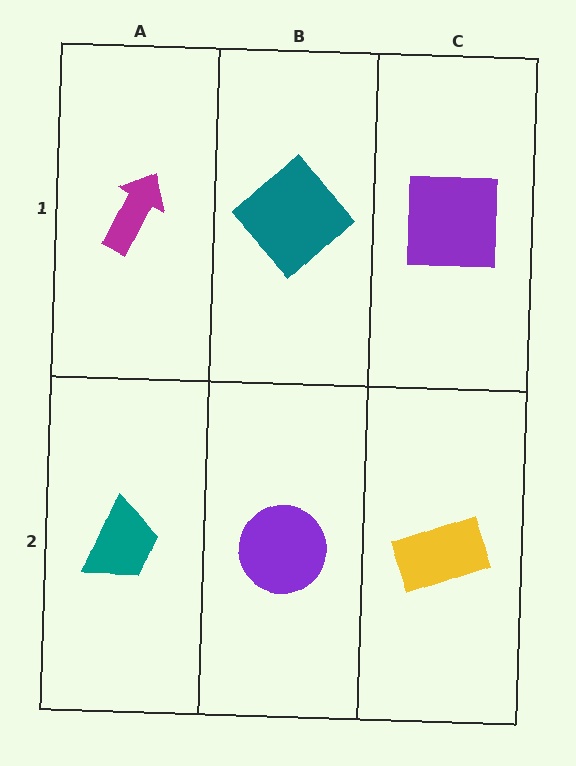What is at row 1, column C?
A purple square.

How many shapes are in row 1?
3 shapes.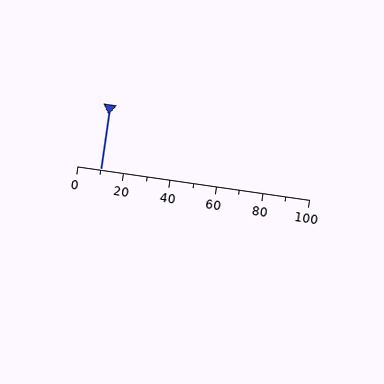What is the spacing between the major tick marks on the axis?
The major ticks are spaced 20 apart.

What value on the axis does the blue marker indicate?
The marker indicates approximately 10.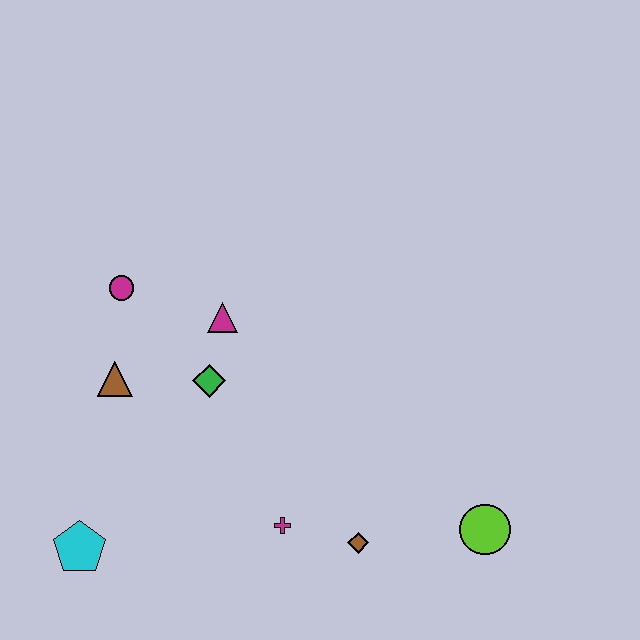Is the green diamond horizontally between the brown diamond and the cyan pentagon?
Yes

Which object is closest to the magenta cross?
The brown diamond is closest to the magenta cross.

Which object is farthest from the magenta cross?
The magenta circle is farthest from the magenta cross.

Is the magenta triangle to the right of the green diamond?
Yes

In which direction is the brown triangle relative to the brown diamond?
The brown triangle is to the left of the brown diamond.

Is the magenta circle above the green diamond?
Yes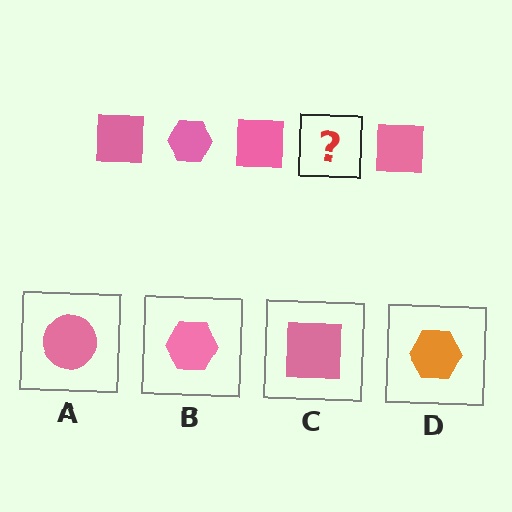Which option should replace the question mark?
Option B.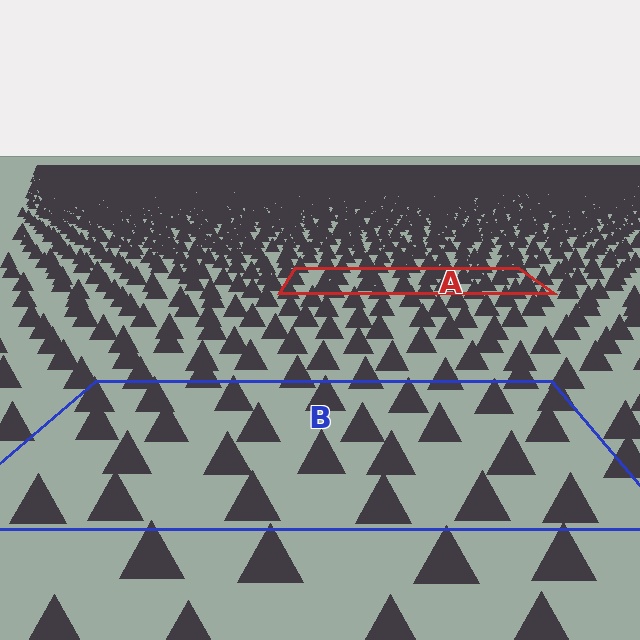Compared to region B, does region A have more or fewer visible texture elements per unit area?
Region A has more texture elements per unit area — they are packed more densely because it is farther away.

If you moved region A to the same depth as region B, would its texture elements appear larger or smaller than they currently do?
They would appear larger. At a closer depth, the same texture elements are projected at a bigger on-screen size.